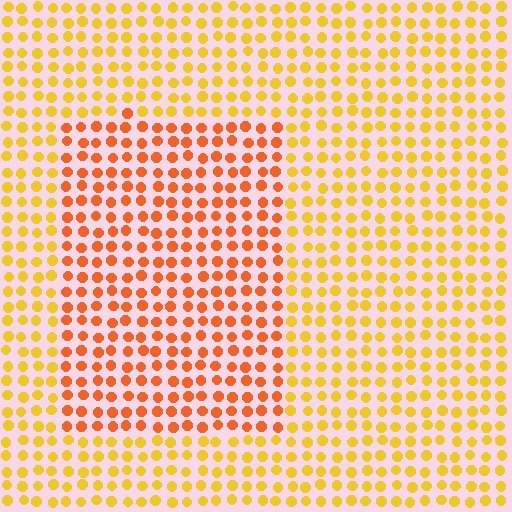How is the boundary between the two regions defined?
The boundary is defined purely by a slight shift in hue (about 31 degrees). Spacing, size, and orientation are identical on both sides.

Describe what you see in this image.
The image is filled with small yellow elements in a uniform arrangement. A rectangle-shaped region is visible where the elements are tinted to a slightly different hue, forming a subtle color boundary.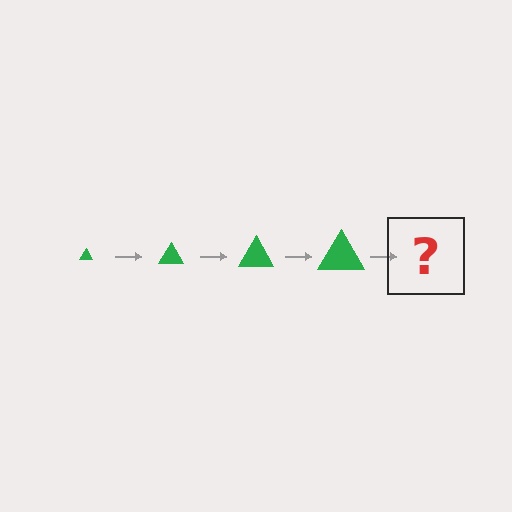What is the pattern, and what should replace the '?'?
The pattern is that the triangle gets progressively larger each step. The '?' should be a green triangle, larger than the previous one.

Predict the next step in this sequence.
The next step is a green triangle, larger than the previous one.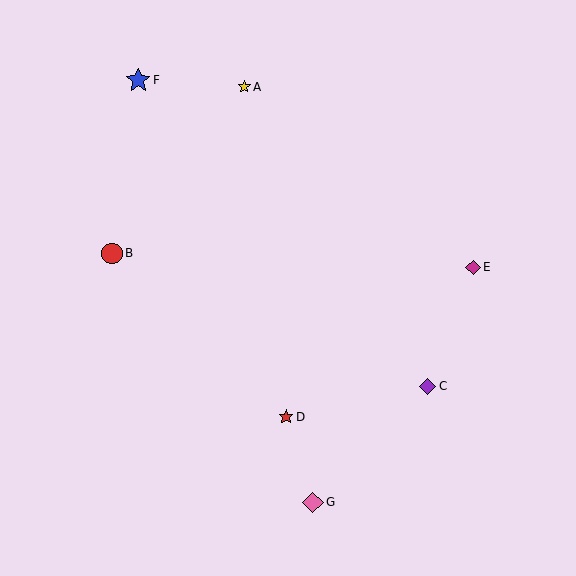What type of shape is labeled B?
Shape B is a red circle.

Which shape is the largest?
The blue star (labeled F) is the largest.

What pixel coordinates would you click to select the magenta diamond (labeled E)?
Click at (473, 267) to select the magenta diamond E.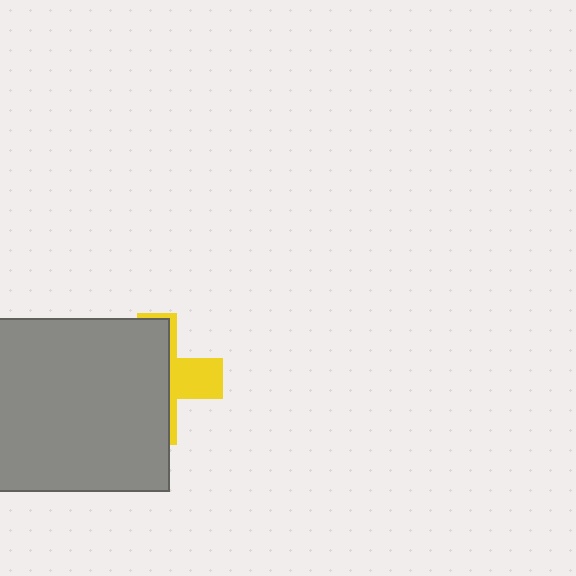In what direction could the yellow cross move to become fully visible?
The yellow cross could move right. That would shift it out from behind the gray rectangle entirely.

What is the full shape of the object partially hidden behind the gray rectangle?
The partially hidden object is a yellow cross.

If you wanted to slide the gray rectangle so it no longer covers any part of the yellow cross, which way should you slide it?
Slide it left — that is the most direct way to separate the two shapes.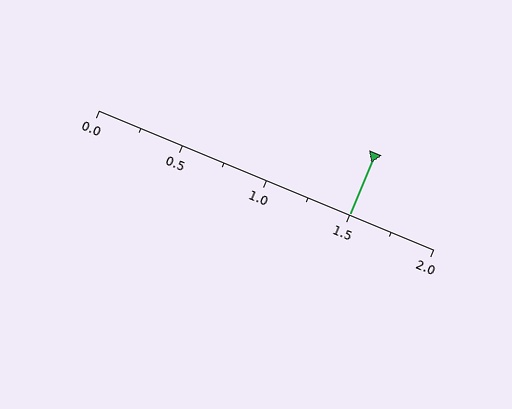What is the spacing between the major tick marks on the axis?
The major ticks are spaced 0.5 apart.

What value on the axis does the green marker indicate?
The marker indicates approximately 1.5.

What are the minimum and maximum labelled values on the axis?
The axis runs from 0.0 to 2.0.